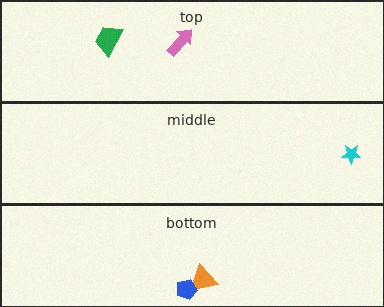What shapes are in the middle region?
The cyan star.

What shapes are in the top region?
The green trapezoid, the pink arrow.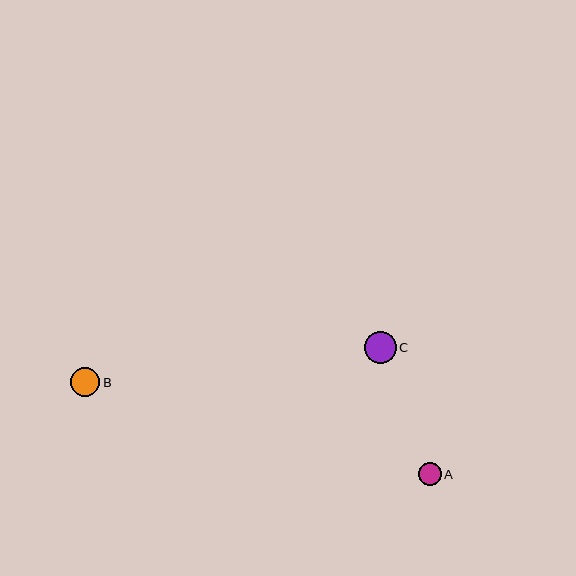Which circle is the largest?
Circle C is the largest with a size of approximately 32 pixels.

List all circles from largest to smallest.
From largest to smallest: C, B, A.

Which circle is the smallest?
Circle A is the smallest with a size of approximately 23 pixels.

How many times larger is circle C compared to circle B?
Circle C is approximately 1.1 times the size of circle B.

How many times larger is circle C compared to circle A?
Circle C is approximately 1.4 times the size of circle A.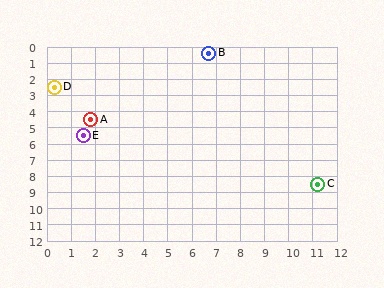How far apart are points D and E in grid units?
Points D and E are about 3.2 grid units apart.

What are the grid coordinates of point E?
Point E is at approximately (1.5, 5.5).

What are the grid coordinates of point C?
Point C is at approximately (11.2, 8.5).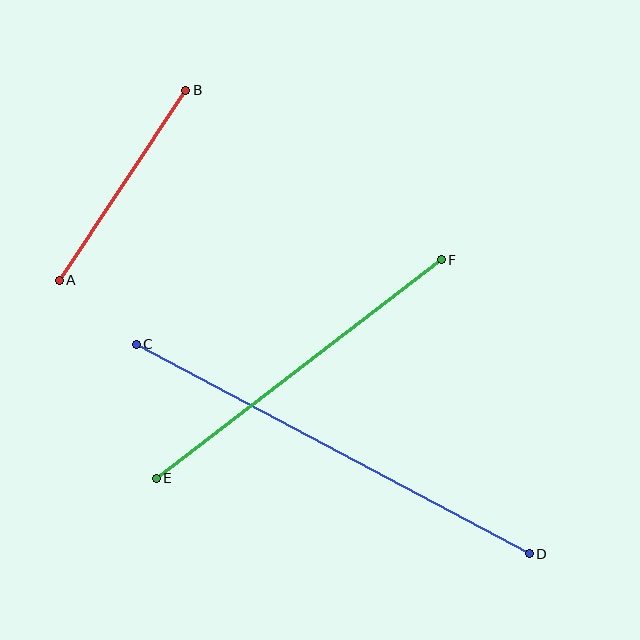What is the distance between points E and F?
The distance is approximately 359 pixels.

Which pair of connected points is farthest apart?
Points C and D are farthest apart.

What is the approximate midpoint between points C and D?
The midpoint is at approximately (333, 449) pixels.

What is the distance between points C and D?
The distance is approximately 446 pixels.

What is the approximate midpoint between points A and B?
The midpoint is at approximately (123, 185) pixels.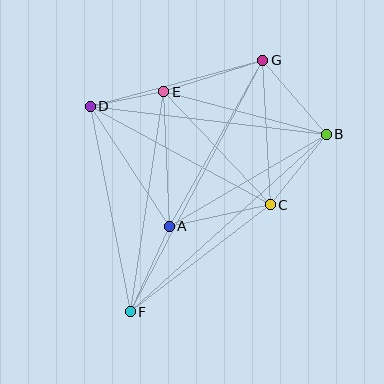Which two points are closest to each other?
Points D and E are closest to each other.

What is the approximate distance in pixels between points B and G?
The distance between B and G is approximately 97 pixels.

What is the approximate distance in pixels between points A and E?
The distance between A and E is approximately 135 pixels.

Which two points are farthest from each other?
Points F and G are farthest from each other.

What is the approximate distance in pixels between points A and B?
The distance between A and B is approximately 182 pixels.